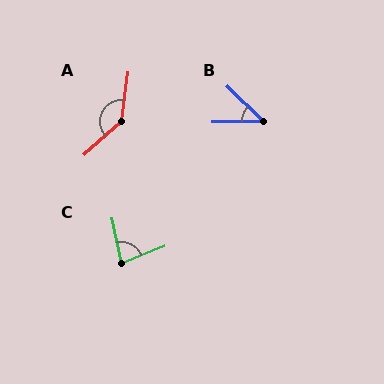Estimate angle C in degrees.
Approximately 80 degrees.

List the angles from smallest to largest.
B (45°), C (80°), A (139°).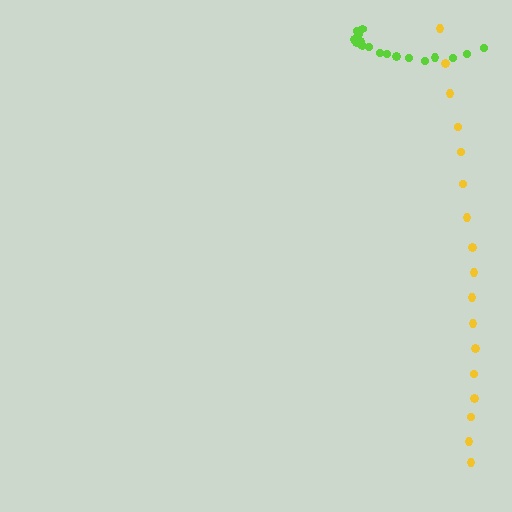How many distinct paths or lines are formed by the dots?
There are 2 distinct paths.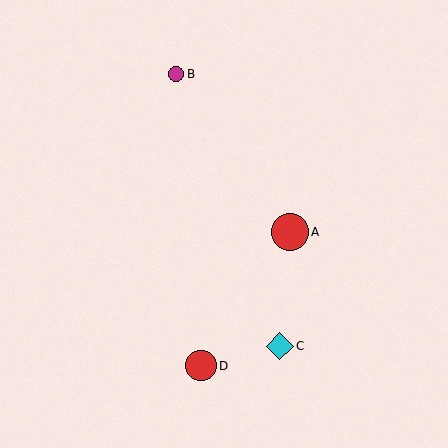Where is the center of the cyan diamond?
The center of the cyan diamond is at (280, 346).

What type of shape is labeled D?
Shape D is a red circle.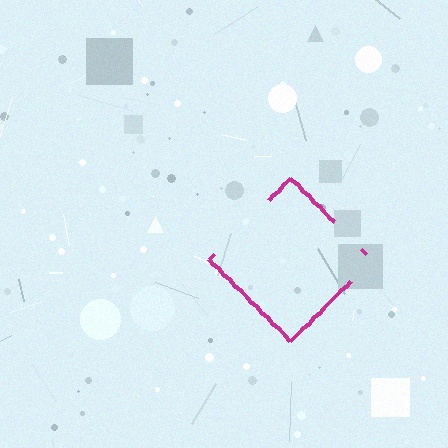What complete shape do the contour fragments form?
The contour fragments form a diamond.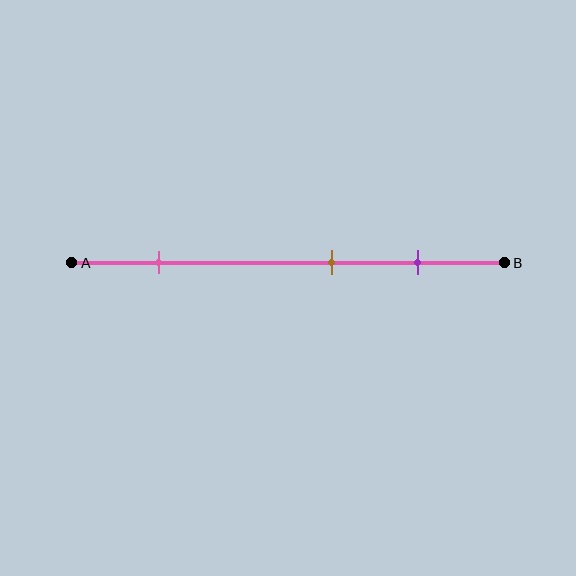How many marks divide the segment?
There are 3 marks dividing the segment.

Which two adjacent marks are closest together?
The brown and purple marks are the closest adjacent pair.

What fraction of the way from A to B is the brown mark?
The brown mark is approximately 60% (0.6) of the way from A to B.